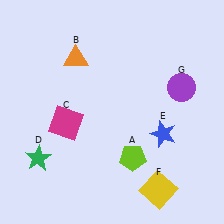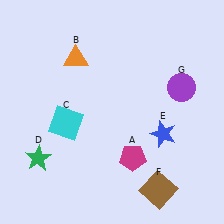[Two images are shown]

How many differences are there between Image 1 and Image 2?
There are 3 differences between the two images.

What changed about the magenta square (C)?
In Image 1, C is magenta. In Image 2, it changed to cyan.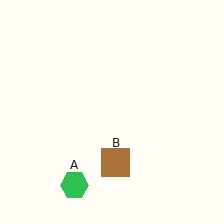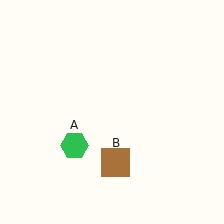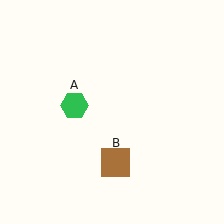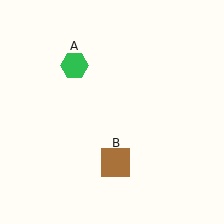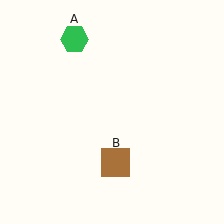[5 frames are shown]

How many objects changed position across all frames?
1 object changed position: green hexagon (object A).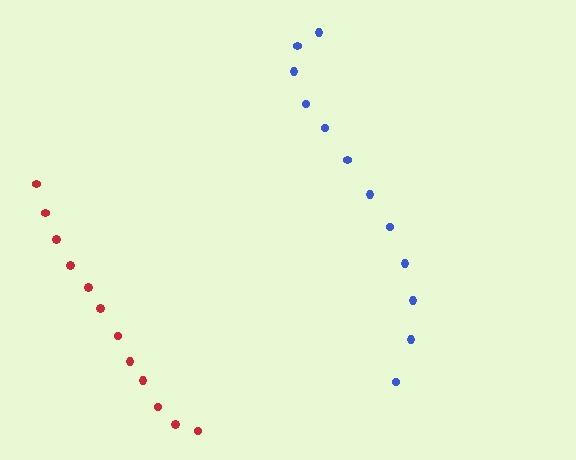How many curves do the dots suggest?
There are 2 distinct paths.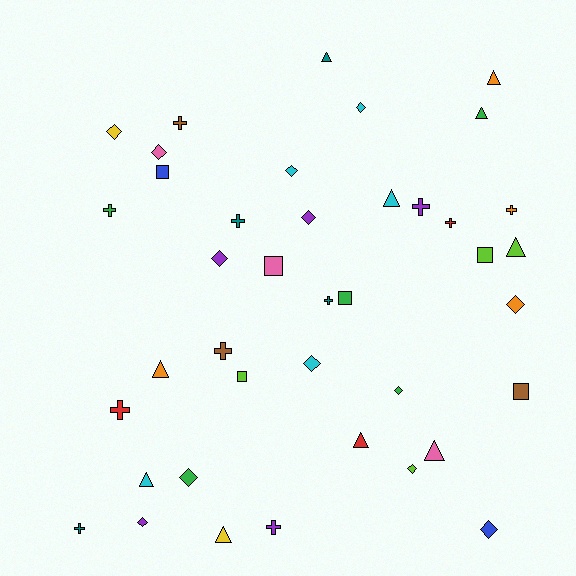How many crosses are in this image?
There are 11 crosses.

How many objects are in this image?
There are 40 objects.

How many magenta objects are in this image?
There are no magenta objects.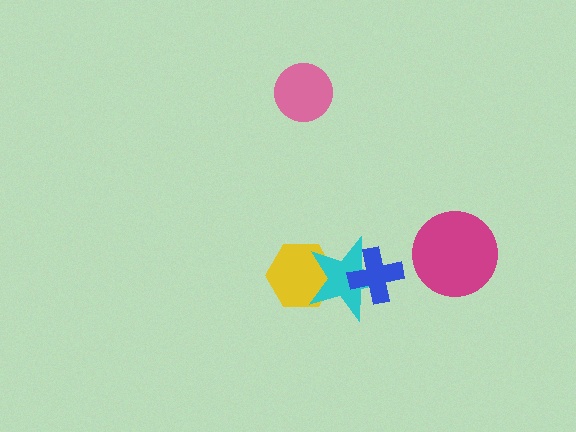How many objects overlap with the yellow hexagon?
1 object overlaps with the yellow hexagon.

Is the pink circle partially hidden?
No, no other shape covers it.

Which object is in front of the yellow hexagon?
The cyan star is in front of the yellow hexagon.